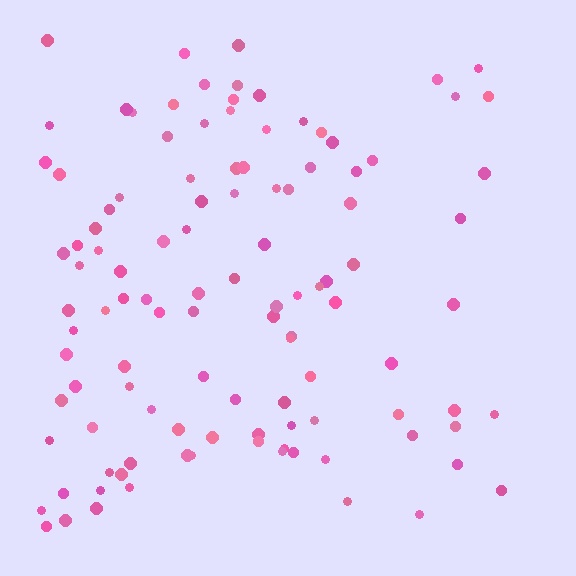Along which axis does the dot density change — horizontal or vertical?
Horizontal.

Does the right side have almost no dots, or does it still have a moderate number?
Still a moderate number, just noticeably fewer than the left.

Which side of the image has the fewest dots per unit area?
The right.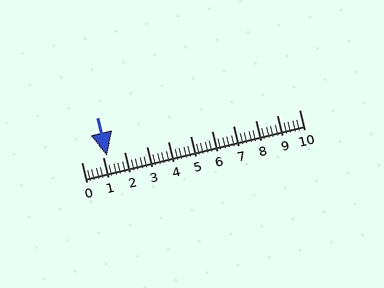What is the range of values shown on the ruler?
The ruler shows values from 0 to 10.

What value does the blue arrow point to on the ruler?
The blue arrow points to approximately 1.2.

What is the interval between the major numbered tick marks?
The major tick marks are spaced 1 units apart.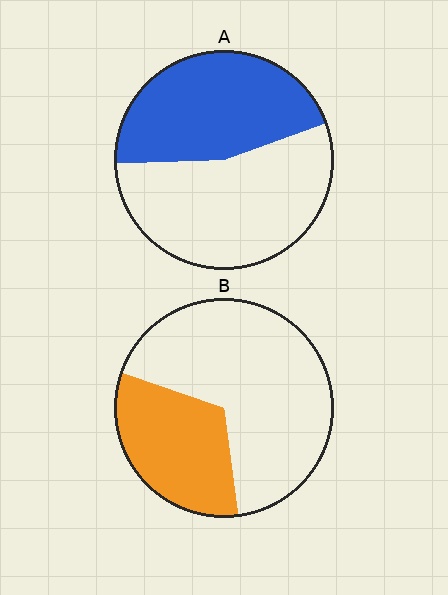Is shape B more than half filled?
No.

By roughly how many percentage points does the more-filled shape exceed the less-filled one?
By roughly 15 percentage points (A over B).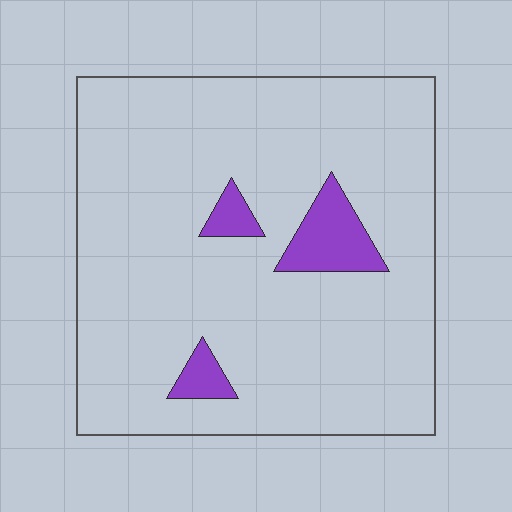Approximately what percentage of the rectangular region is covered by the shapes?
Approximately 10%.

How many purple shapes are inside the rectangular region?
3.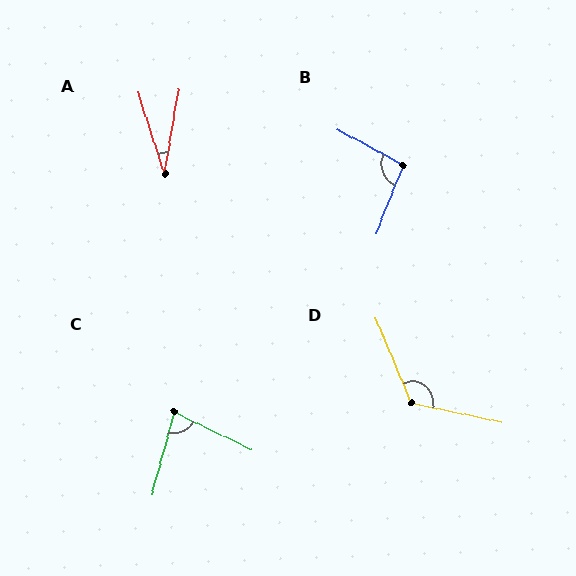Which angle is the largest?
D, at approximately 124 degrees.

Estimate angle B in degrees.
Approximately 96 degrees.